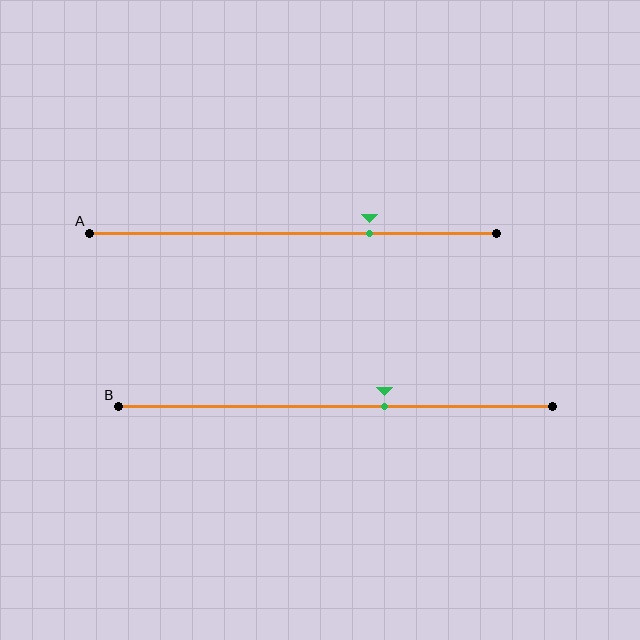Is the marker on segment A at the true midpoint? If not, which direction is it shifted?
No, the marker on segment A is shifted to the right by about 19% of the segment length.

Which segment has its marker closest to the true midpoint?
Segment B has its marker closest to the true midpoint.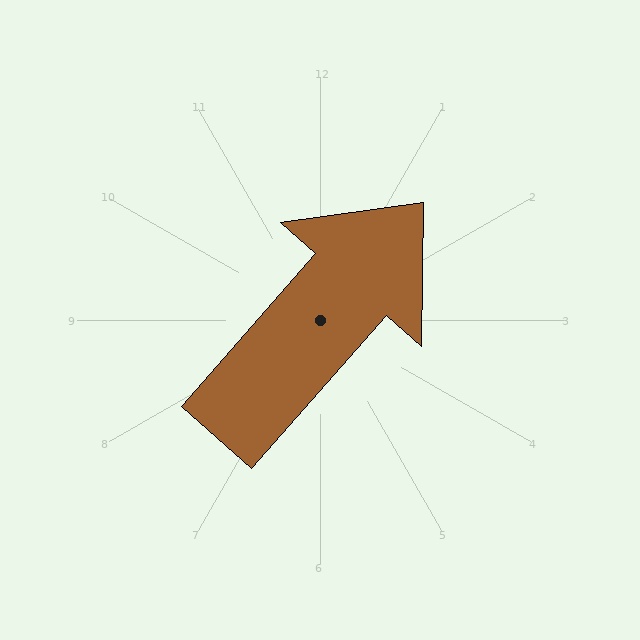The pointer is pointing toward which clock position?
Roughly 1 o'clock.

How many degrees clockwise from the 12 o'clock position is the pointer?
Approximately 41 degrees.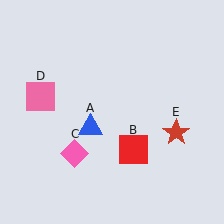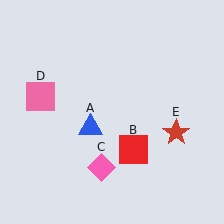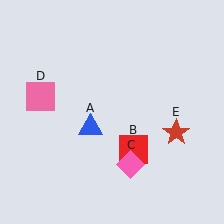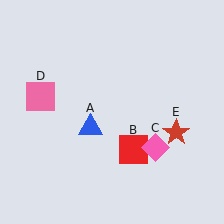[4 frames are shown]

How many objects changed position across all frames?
1 object changed position: pink diamond (object C).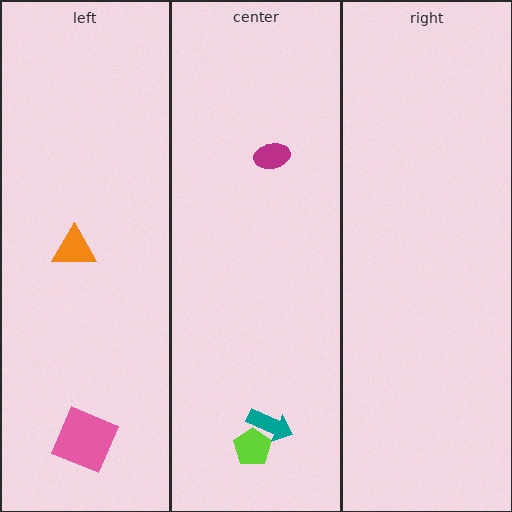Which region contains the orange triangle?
The left region.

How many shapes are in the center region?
3.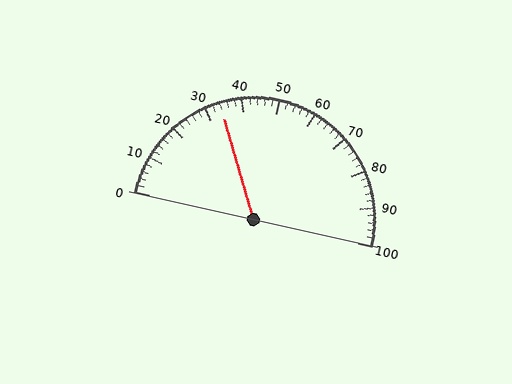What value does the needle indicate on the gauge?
The needle indicates approximately 34.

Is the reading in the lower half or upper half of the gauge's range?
The reading is in the lower half of the range (0 to 100).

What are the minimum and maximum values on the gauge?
The gauge ranges from 0 to 100.